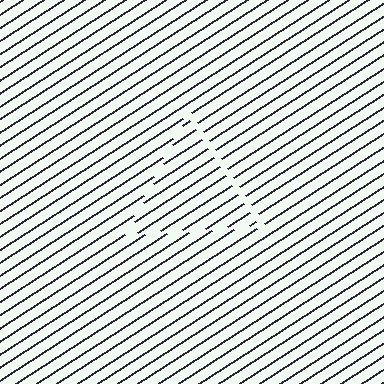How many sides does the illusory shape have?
3 sides — the line-ends trace a triangle.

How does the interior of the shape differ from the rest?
The interior of the shape contains the same grating, shifted by half a period — the contour is defined by the phase discontinuity where line-ends from the inner and outer gratings abut.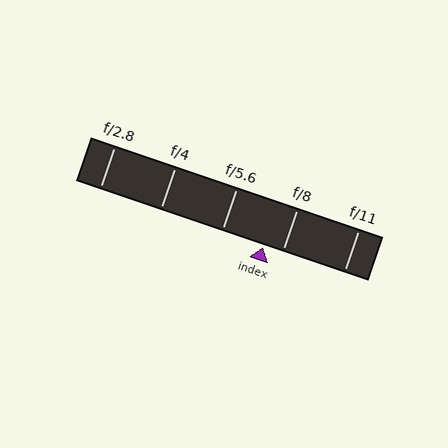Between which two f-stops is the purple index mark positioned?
The index mark is between f/5.6 and f/8.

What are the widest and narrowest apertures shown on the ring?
The widest aperture shown is f/2.8 and the narrowest is f/11.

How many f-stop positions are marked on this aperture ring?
There are 5 f-stop positions marked.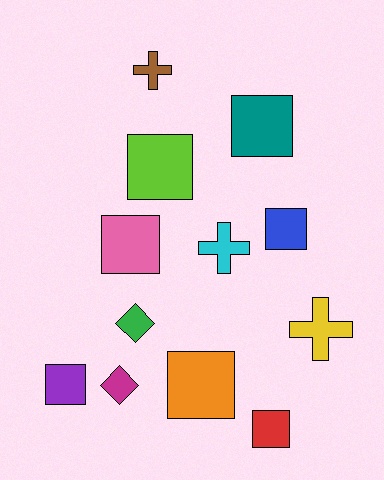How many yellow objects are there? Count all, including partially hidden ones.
There is 1 yellow object.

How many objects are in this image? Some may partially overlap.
There are 12 objects.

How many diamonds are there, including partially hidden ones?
There are 2 diamonds.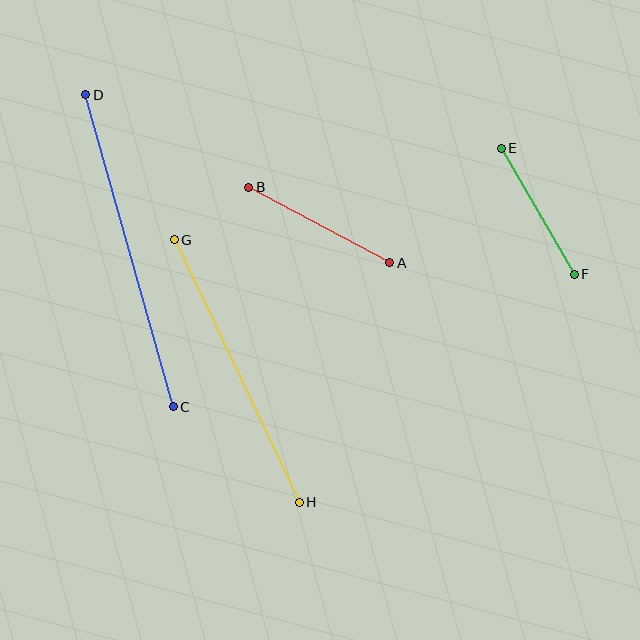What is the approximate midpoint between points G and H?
The midpoint is at approximately (237, 371) pixels.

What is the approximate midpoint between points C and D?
The midpoint is at approximately (129, 251) pixels.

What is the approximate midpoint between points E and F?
The midpoint is at approximately (538, 211) pixels.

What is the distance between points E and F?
The distance is approximately 146 pixels.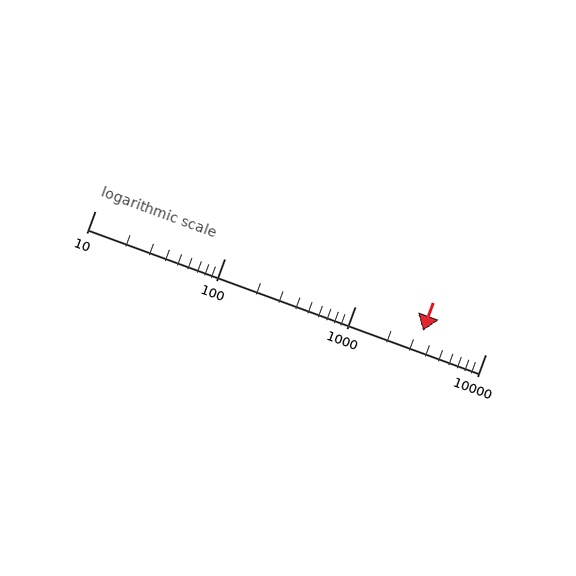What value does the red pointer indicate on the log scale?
The pointer indicates approximately 3300.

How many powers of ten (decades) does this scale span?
The scale spans 3 decades, from 10 to 10000.